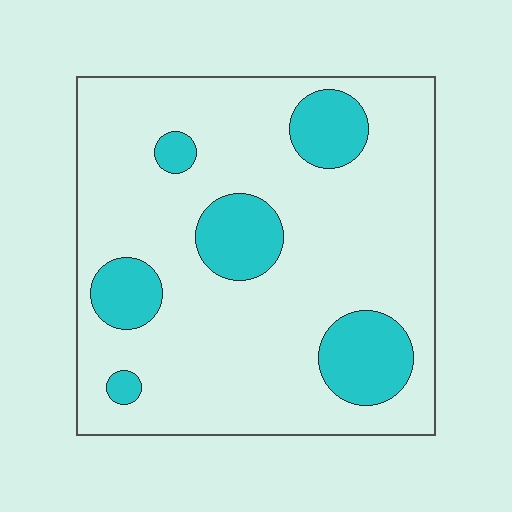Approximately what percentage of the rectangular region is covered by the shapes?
Approximately 20%.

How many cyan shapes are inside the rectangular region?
6.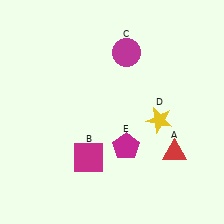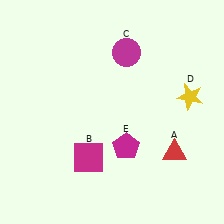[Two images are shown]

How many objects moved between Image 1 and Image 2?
1 object moved between the two images.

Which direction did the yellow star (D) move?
The yellow star (D) moved right.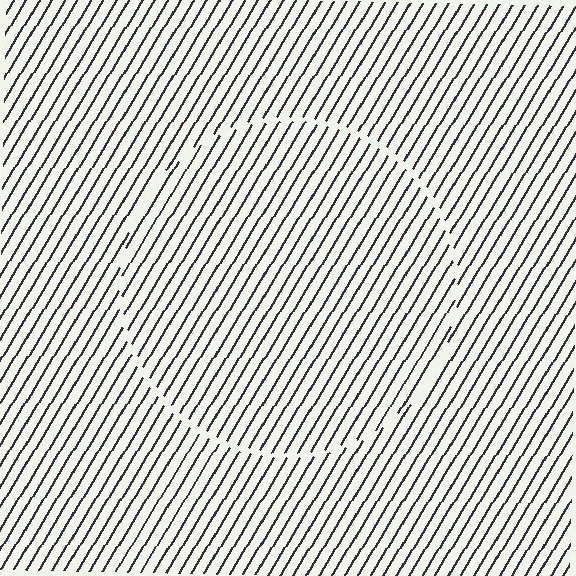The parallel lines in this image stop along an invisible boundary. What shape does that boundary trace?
An illusory circle. The interior of the shape contains the same grating, shifted by half a period — the contour is defined by the phase discontinuity where line-ends from the inner and outer gratings abut.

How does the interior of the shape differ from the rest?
The interior of the shape contains the same grating, shifted by half a period — the contour is defined by the phase discontinuity where line-ends from the inner and outer gratings abut.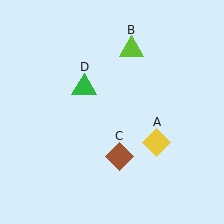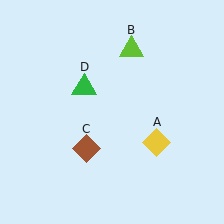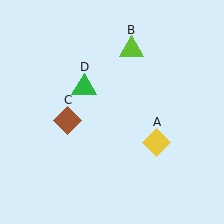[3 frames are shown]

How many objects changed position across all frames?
1 object changed position: brown diamond (object C).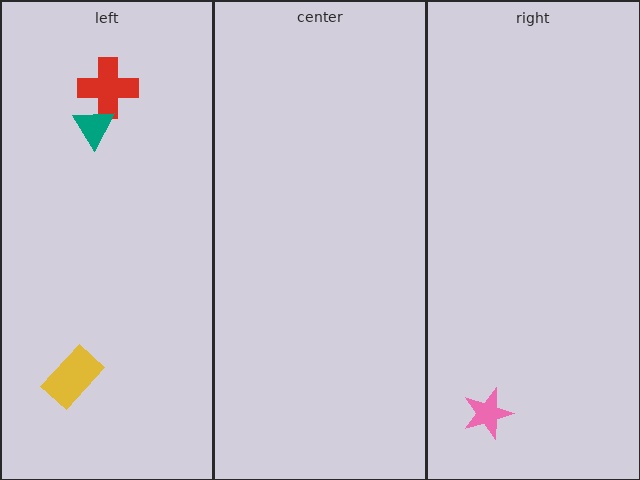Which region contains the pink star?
The right region.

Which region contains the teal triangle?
The left region.